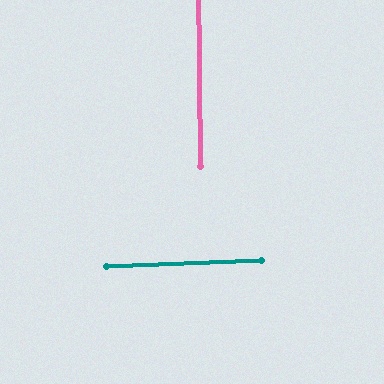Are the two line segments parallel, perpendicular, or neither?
Perpendicular — they meet at approximately 89°.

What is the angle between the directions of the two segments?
Approximately 89 degrees.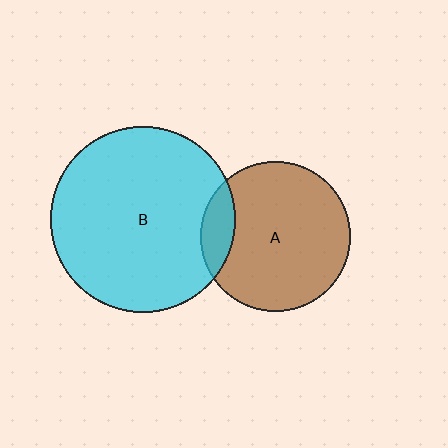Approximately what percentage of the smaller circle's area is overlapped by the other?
Approximately 15%.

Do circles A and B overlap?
Yes.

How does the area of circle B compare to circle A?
Approximately 1.5 times.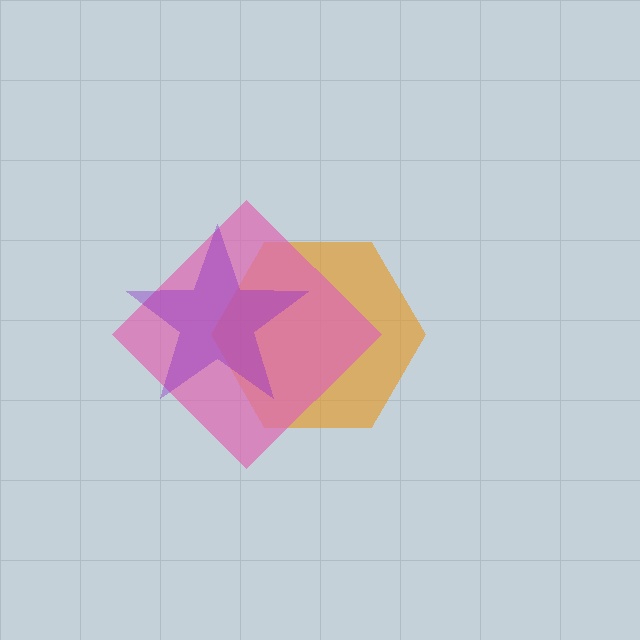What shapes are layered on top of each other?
The layered shapes are: an orange hexagon, a pink diamond, a purple star.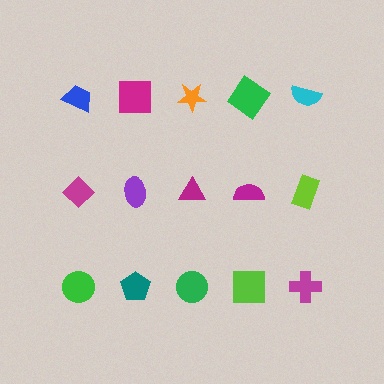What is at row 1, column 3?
An orange star.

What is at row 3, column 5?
A magenta cross.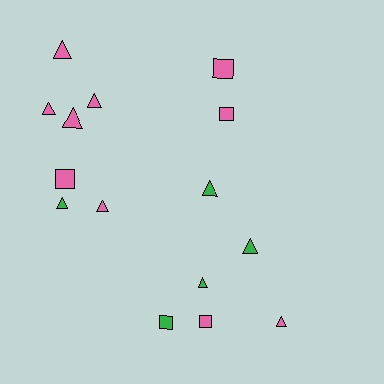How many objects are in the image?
There are 15 objects.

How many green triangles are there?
There are 4 green triangles.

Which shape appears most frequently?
Triangle, with 10 objects.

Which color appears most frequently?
Pink, with 10 objects.